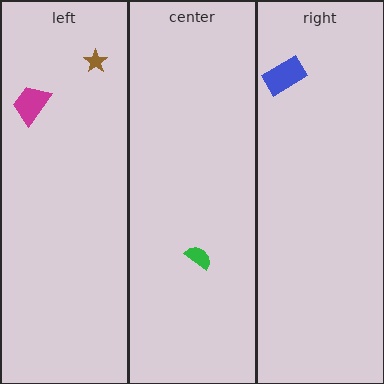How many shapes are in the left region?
2.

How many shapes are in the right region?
1.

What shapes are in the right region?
The blue rectangle.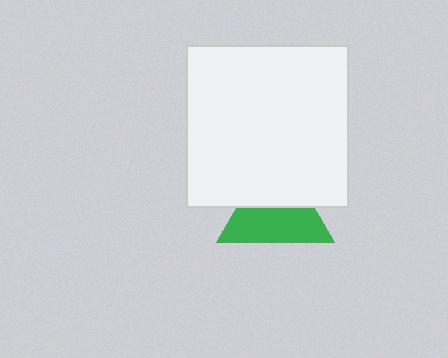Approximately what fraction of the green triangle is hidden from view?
Roughly 43% of the green triangle is hidden behind the white square.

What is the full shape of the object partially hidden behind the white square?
The partially hidden object is a green triangle.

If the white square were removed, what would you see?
You would see the complete green triangle.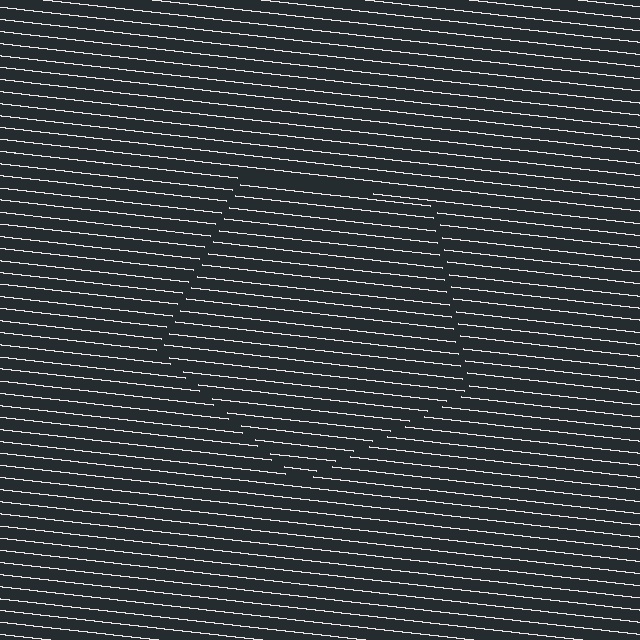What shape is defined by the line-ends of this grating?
An illusory pentagon. The interior of the shape contains the same grating, shifted by half a period — the contour is defined by the phase discontinuity where line-ends from the inner and outer gratings abut.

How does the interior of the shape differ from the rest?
The interior of the shape contains the same grating, shifted by half a period — the contour is defined by the phase discontinuity where line-ends from the inner and outer gratings abut.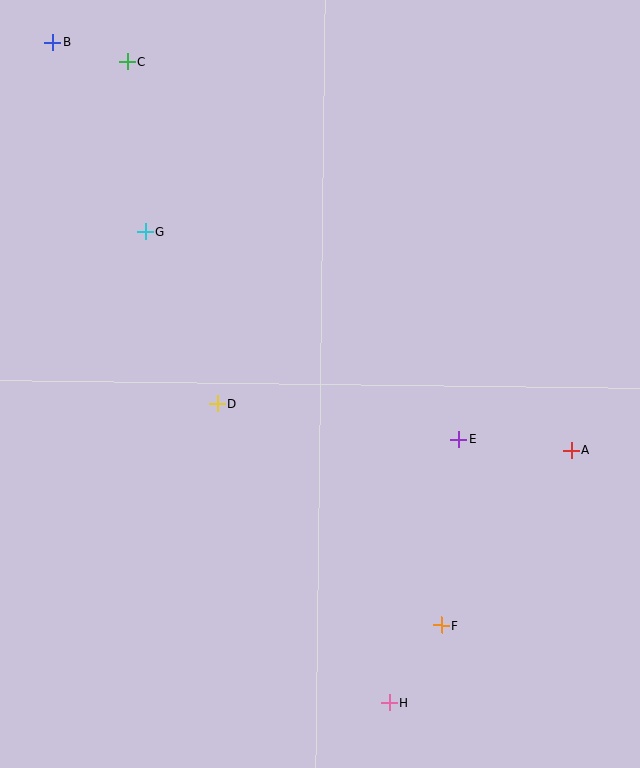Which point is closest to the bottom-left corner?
Point H is closest to the bottom-left corner.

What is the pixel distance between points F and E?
The distance between F and E is 187 pixels.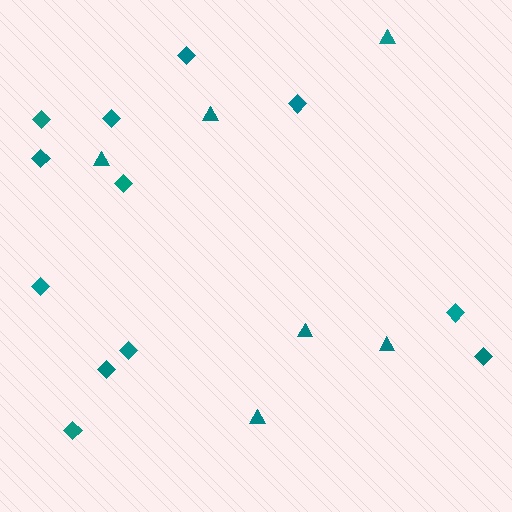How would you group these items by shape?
There are 2 groups: one group of diamonds (12) and one group of triangles (6).